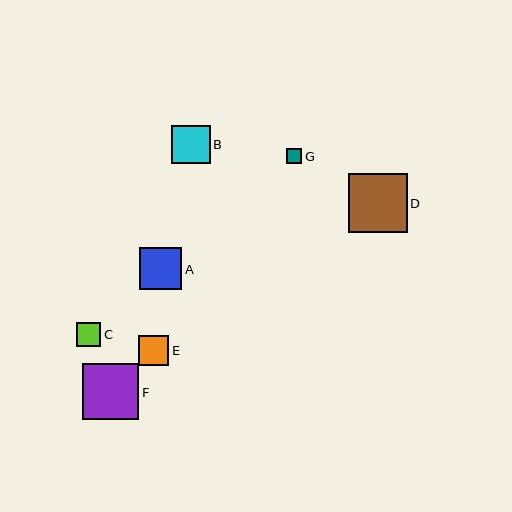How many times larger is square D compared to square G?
Square D is approximately 3.9 times the size of square G.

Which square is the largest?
Square D is the largest with a size of approximately 59 pixels.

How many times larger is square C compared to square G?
Square C is approximately 1.6 times the size of square G.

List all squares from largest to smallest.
From largest to smallest: D, F, A, B, E, C, G.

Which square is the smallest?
Square G is the smallest with a size of approximately 15 pixels.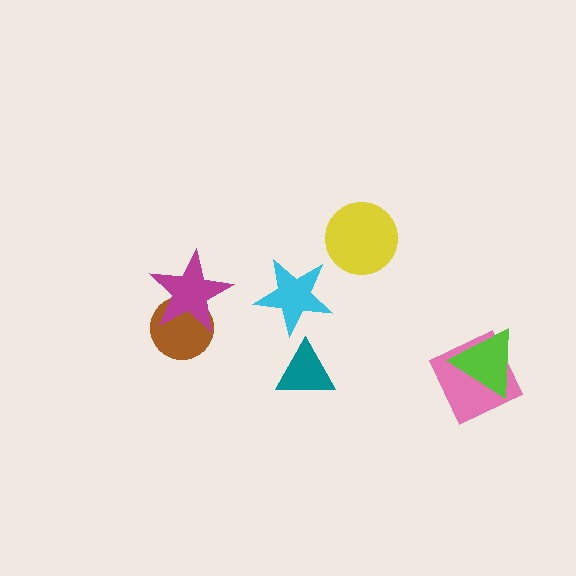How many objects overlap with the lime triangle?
1 object overlaps with the lime triangle.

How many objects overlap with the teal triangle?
0 objects overlap with the teal triangle.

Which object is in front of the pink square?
The lime triangle is in front of the pink square.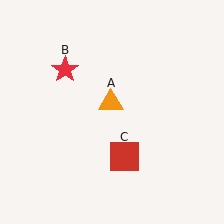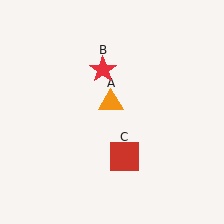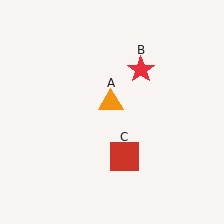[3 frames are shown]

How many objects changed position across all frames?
1 object changed position: red star (object B).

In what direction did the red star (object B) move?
The red star (object B) moved right.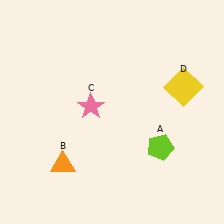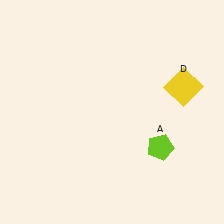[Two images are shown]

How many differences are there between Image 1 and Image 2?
There are 2 differences between the two images.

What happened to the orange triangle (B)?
The orange triangle (B) was removed in Image 2. It was in the bottom-left area of Image 1.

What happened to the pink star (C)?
The pink star (C) was removed in Image 2. It was in the top-left area of Image 1.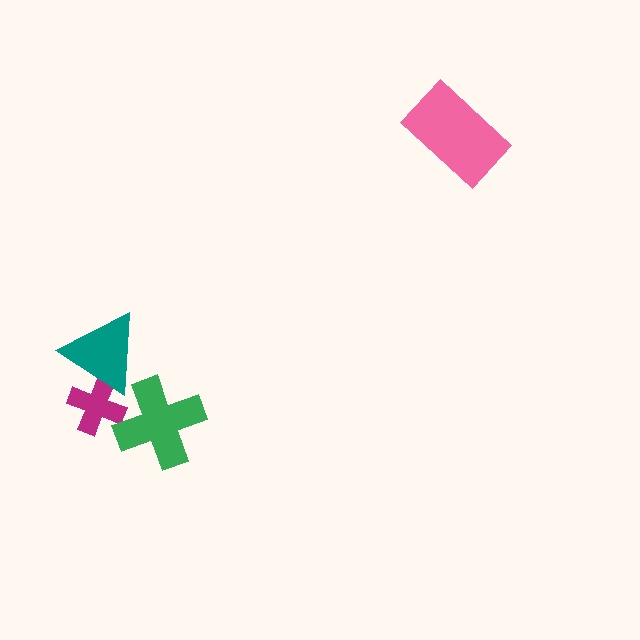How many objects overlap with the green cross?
1 object overlaps with the green cross.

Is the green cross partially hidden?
No, no other shape covers it.